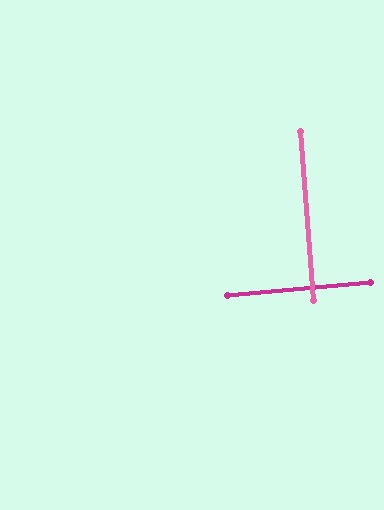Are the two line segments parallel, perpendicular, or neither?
Perpendicular — they meet at approximately 89°.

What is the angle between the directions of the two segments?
Approximately 89 degrees.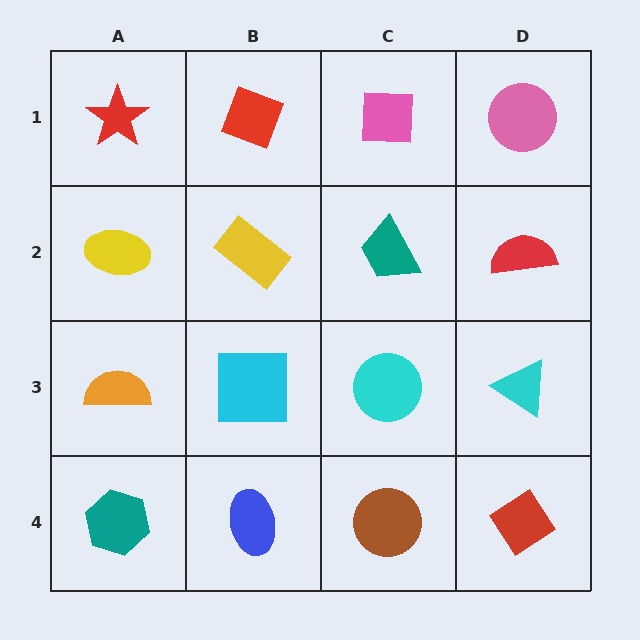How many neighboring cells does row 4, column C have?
3.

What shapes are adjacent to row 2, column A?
A red star (row 1, column A), an orange semicircle (row 3, column A), a yellow rectangle (row 2, column B).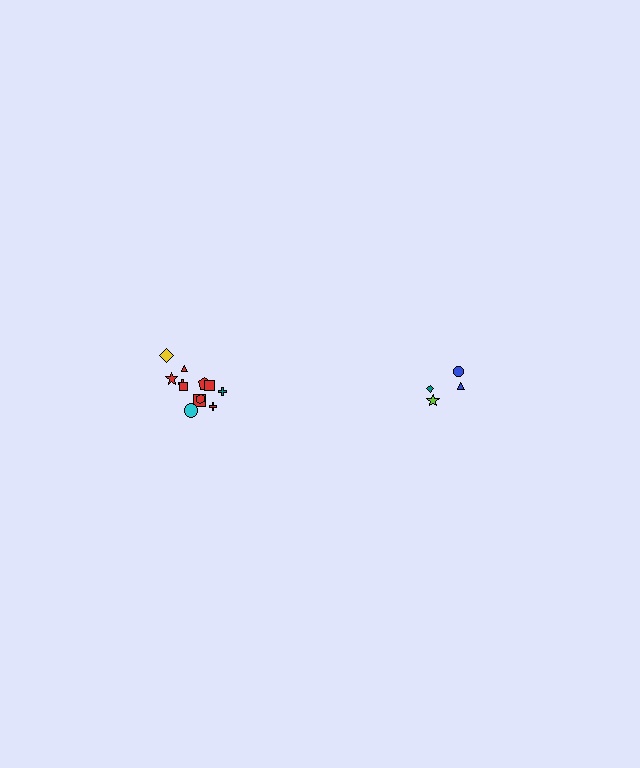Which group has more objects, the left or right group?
The left group.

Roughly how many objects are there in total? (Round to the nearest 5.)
Roughly 15 objects in total.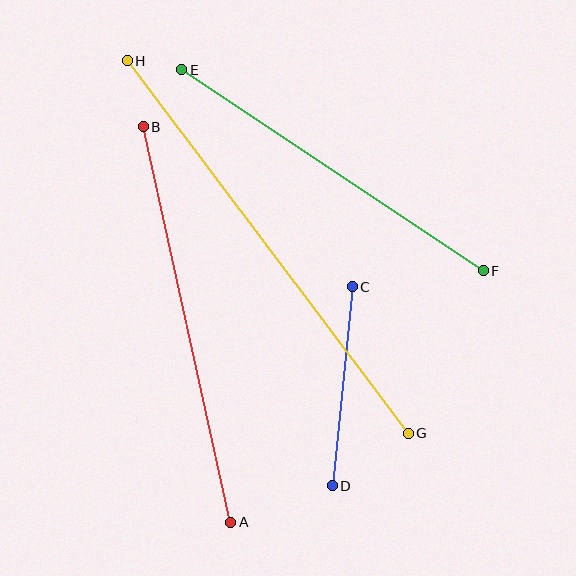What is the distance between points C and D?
The distance is approximately 200 pixels.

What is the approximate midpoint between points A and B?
The midpoint is at approximately (187, 325) pixels.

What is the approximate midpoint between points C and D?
The midpoint is at approximately (342, 386) pixels.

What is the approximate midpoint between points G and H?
The midpoint is at approximately (268, 247) pixels.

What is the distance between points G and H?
The distance is approximately 467 pixels.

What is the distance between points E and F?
The distance is approximately 362 pixels.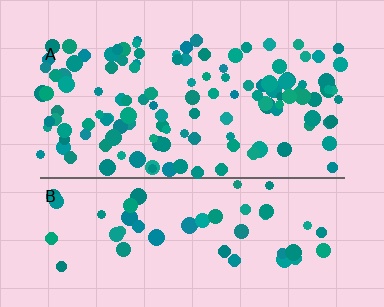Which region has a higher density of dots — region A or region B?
A (the top).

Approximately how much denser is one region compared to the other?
Approximately 2.5× — region A over region B.